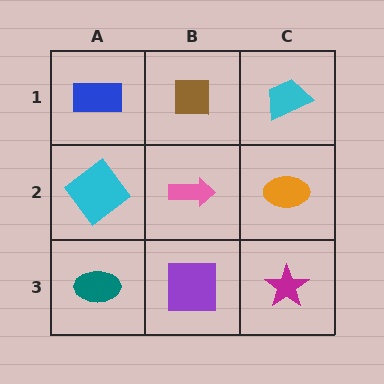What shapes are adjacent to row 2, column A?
A blue rectangle (row 1, column A), a teal ellipse (row 3, column A), a pink arrow (row 2, column B).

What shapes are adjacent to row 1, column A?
A cyan diamond (row 2, column A), a brown square (row 1, column B).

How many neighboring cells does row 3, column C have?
2.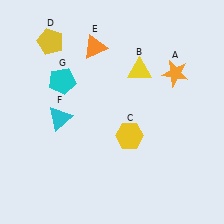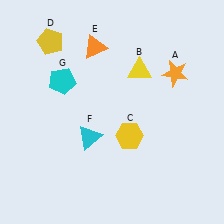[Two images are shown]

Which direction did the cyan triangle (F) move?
The cyan triangle (F) moved right.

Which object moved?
The cyan triangle (F) moved right.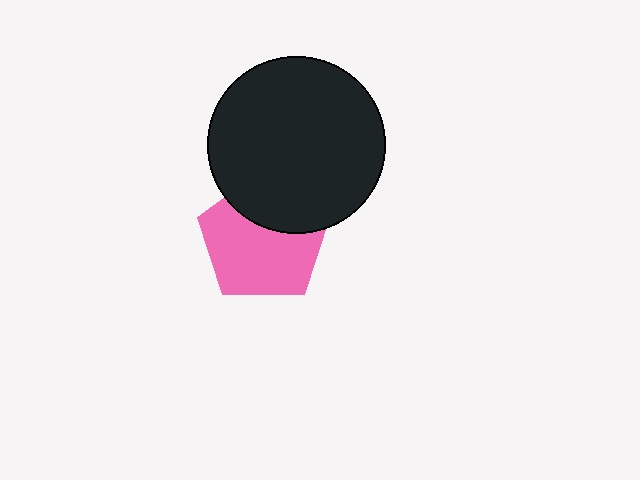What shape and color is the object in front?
The object in front is a black circle.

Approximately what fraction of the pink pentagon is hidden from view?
Roughly 33% of the pink pentagon is hidden behind the black circle.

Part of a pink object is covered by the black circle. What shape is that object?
It is a pentagon.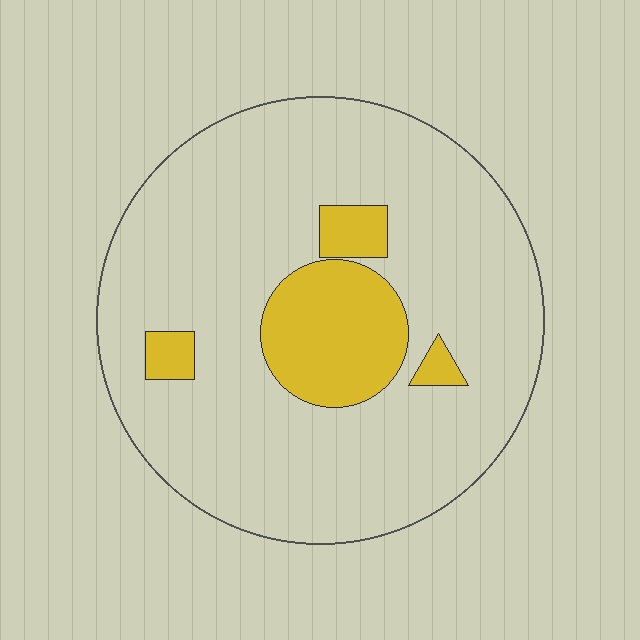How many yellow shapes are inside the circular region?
4.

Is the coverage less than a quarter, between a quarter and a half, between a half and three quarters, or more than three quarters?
Less than a quarter.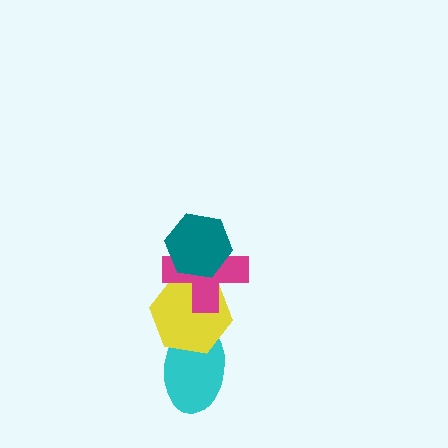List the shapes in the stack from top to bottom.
From top to bottom: the teal hexagon, the magenta cross, the yellow hexagon, the cyan ellipse.